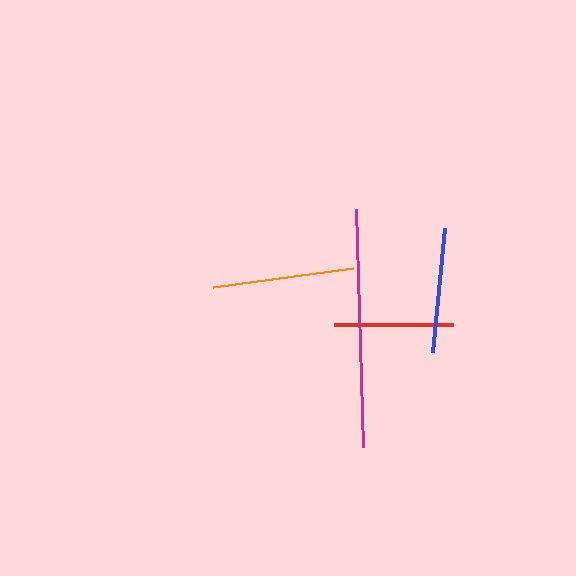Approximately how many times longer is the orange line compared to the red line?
The orange line is approximately 1.2 times the length of the red line.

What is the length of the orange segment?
The orange segment is approximately 142 pixels long.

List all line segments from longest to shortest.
From longest to shortest: magenta, orange, blue, red.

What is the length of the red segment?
The red segment is approximately 118 pixels long.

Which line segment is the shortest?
The red line is the shortest at approximately 118 pixels.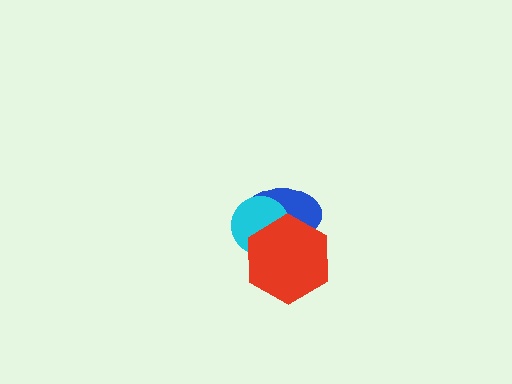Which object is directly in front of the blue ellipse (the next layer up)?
The cyan circle is directly in front of the blue ellipse.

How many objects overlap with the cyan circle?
2 objects overlap with the cyan circle.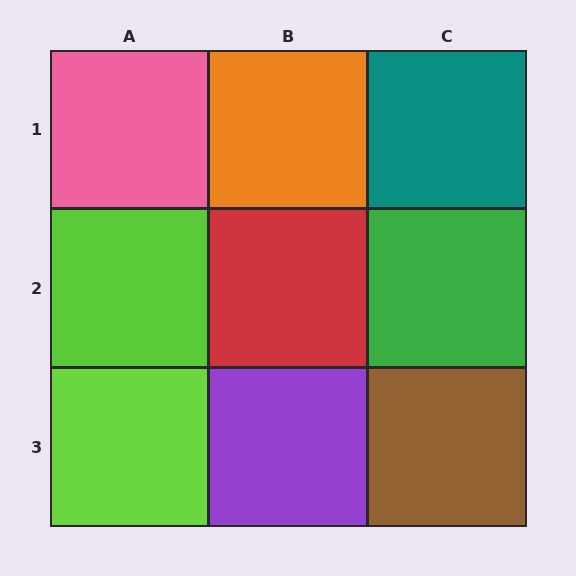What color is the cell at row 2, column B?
Red.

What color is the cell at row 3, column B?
Purple.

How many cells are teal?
1 cell is teal.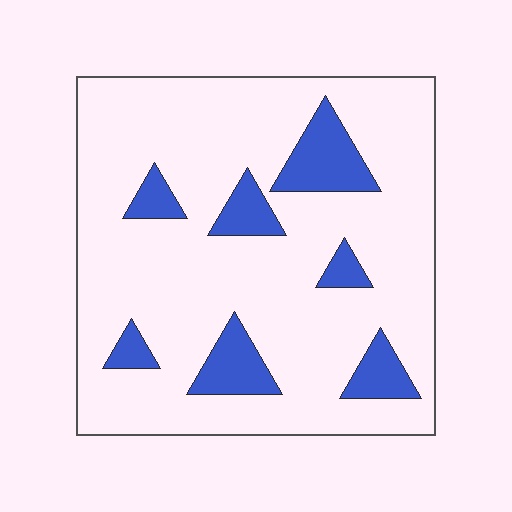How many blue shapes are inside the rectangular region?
7.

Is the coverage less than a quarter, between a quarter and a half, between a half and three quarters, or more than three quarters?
Less than a quarter.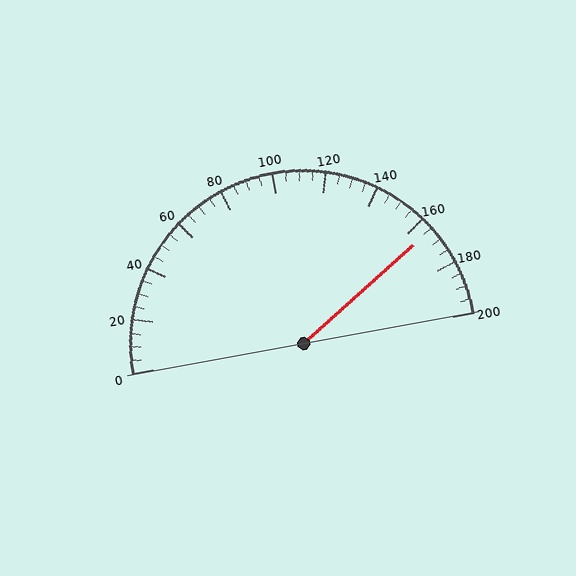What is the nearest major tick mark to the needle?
The nearest major tick mark is 160.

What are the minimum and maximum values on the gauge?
The gauge ranges from 0 to 200.